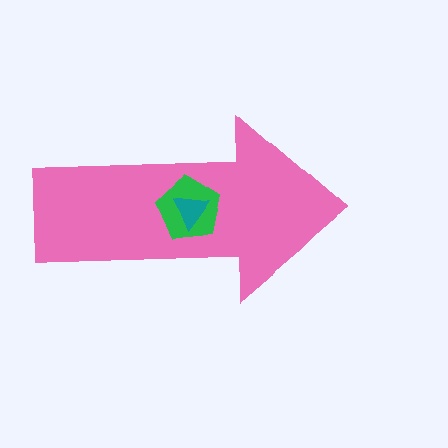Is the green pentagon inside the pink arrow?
Yes.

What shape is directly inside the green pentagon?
The teal triangle.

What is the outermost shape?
The pink arrow.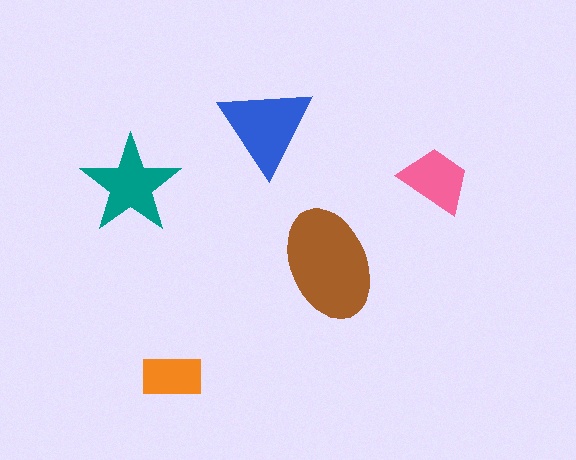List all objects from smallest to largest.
The orange rectangle, the pink trapezoid, the teal star, the blue triangle, the brown ellipse.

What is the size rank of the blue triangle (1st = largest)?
2nd.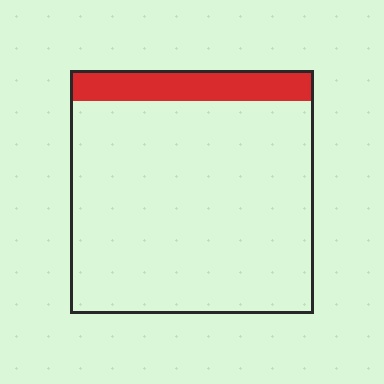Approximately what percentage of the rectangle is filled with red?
Approximately 15%.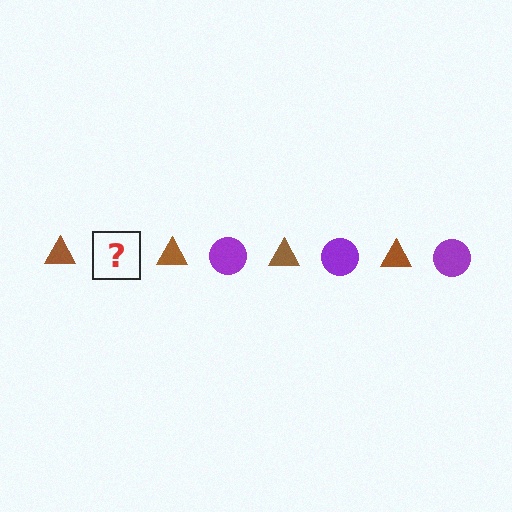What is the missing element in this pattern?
The missing element is a purple circle.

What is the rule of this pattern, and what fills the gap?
The rule is that the pattern alternates between brown triangle and purple circle. The gap should be filled with a purple circle.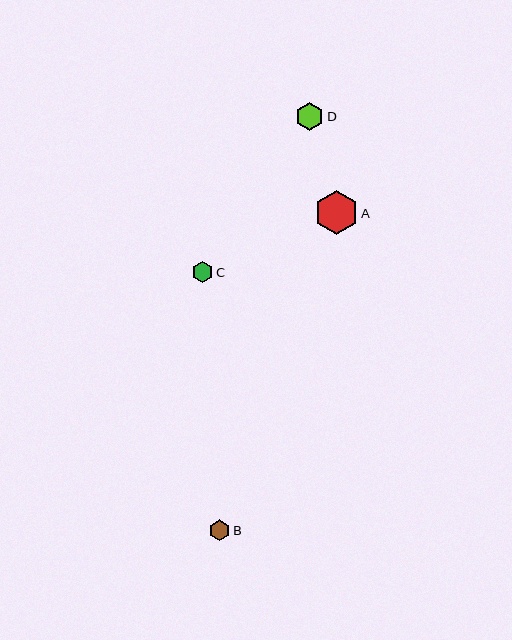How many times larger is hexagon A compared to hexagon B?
Hexagon A is approximately 2.1 times the size of hexagon B.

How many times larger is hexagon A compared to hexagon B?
Hexagon A is approximately 2.1 times the size of hexagon B.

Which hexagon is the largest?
Hexagon A is the largest with a size of approximately 44 pixels.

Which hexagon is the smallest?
Hexagon B is the smallest with a size of approximately 21 pixels.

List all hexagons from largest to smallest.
From largest to smallest: A, D, C, B.